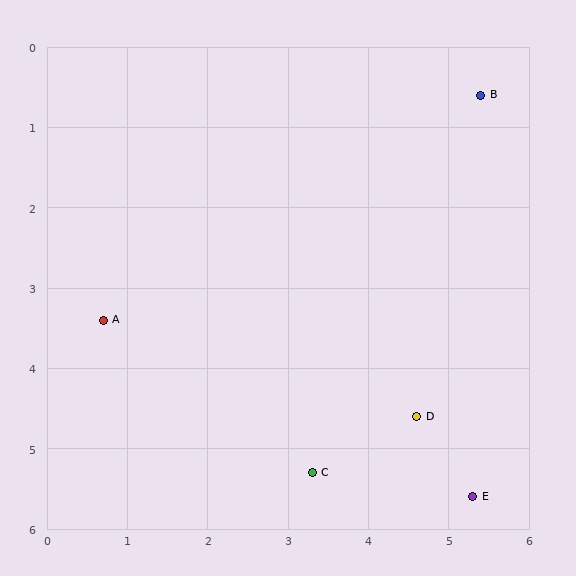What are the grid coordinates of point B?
Point B is at approximately (5.4, 0.6).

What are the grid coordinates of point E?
Point E is at approximately (5.3, 5.6).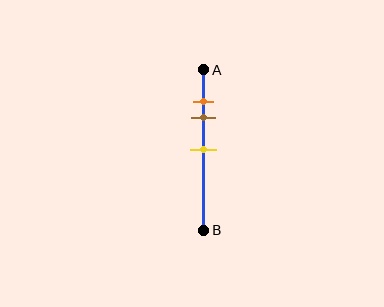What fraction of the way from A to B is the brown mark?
The brown mark is approximately 30% (0.3) of the way from A to B.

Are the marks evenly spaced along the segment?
No, the marks are not evenly spaced.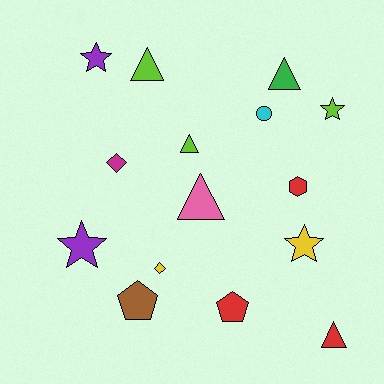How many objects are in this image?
There are 15 objects.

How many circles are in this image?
There is 1 circle.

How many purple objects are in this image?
There are 2 purple objects.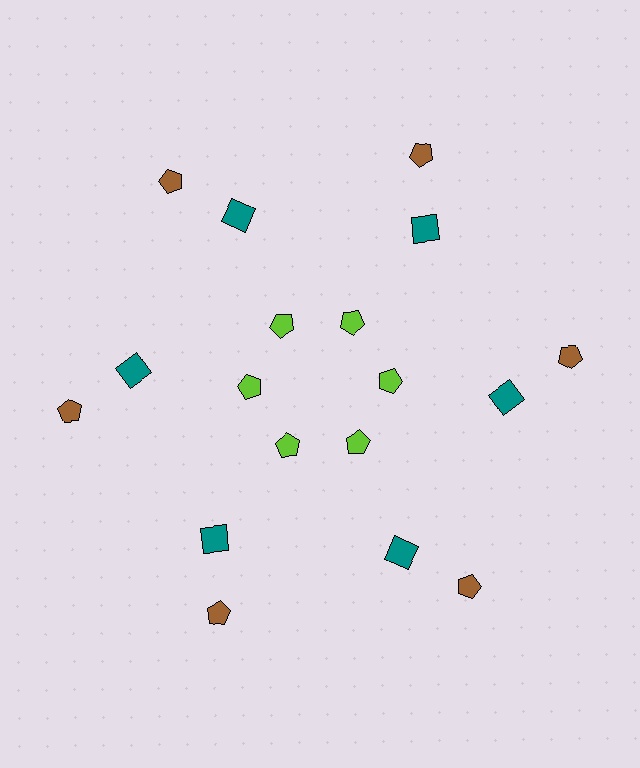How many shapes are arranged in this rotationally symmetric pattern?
There are 18 shapes, arranged in 6 groups of 3.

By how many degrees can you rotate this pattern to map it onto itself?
The pattern maps onto itself every 60 degrees of rotation.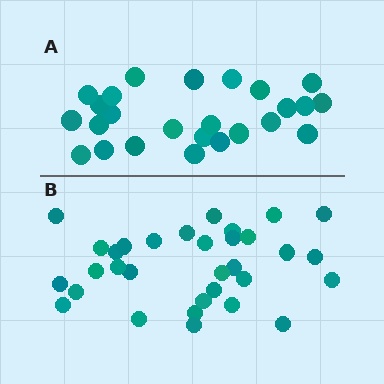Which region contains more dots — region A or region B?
Region B (the bottom region) has more dots.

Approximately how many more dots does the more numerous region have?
Region B has roughly 8 or so more dots than region A.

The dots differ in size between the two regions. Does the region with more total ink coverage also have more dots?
No. Region A has more total ink coverage because its dots are larger, but region B actually contains more individual dots. Total area can be misleading — the number of items is what matters here.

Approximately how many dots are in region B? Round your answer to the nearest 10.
About 30 dots. (The exact count is 32, which rounds to 30.)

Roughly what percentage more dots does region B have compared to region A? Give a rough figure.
About 30% more.